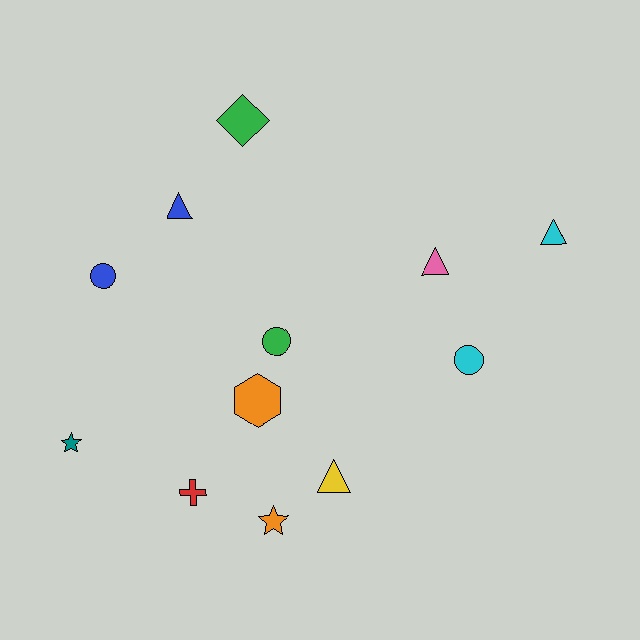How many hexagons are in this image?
There is 1 hexagon.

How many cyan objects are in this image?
There are 2 cyan objects.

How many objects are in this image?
There are 12 objects.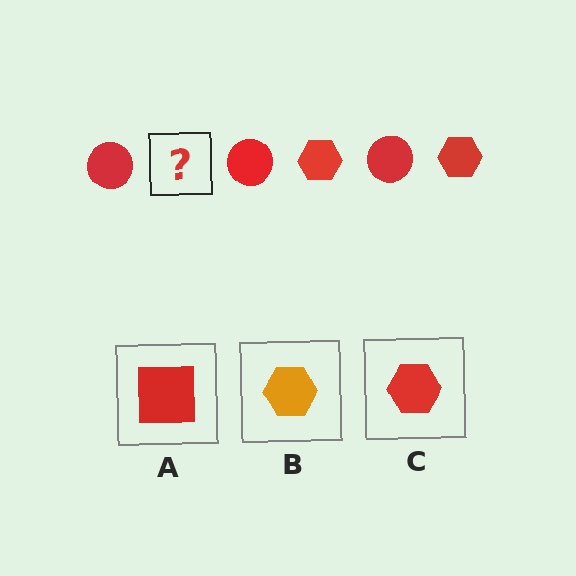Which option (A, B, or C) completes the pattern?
C.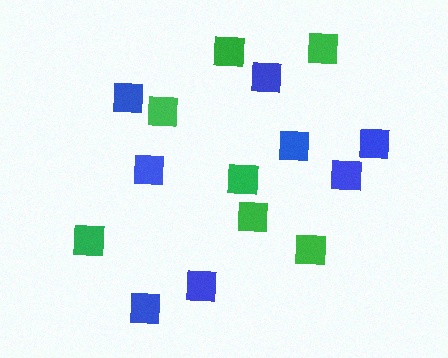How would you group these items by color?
There are 2 groups: one group of green squares (7) and one group of blue squares (8).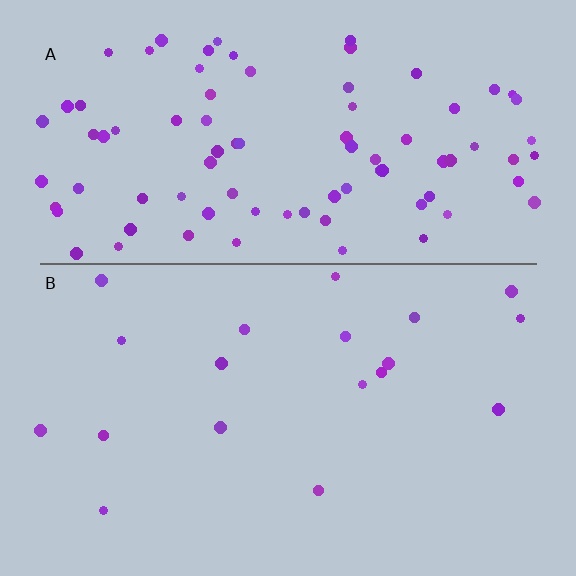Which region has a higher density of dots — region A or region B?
A (the top).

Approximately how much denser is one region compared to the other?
Approximately 4.6× — region A over region B.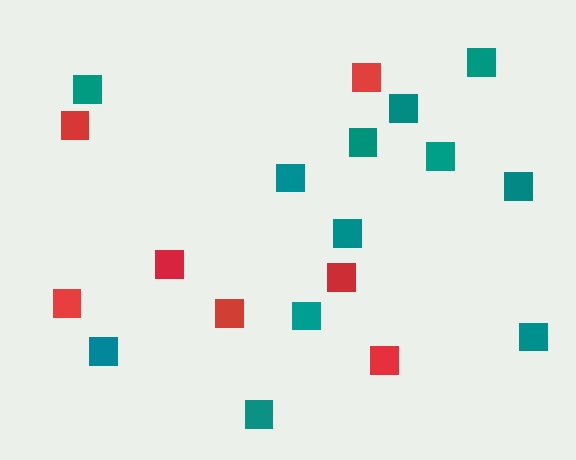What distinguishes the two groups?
There are 2 groups: one group of red squares (7) and one group of teal squares (12).